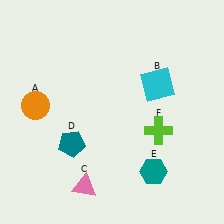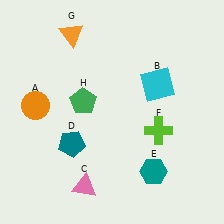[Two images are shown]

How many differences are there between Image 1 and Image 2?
There are 2 differences between the two images.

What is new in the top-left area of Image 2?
A green pentagon (H) was added in the top-left area of Image 2.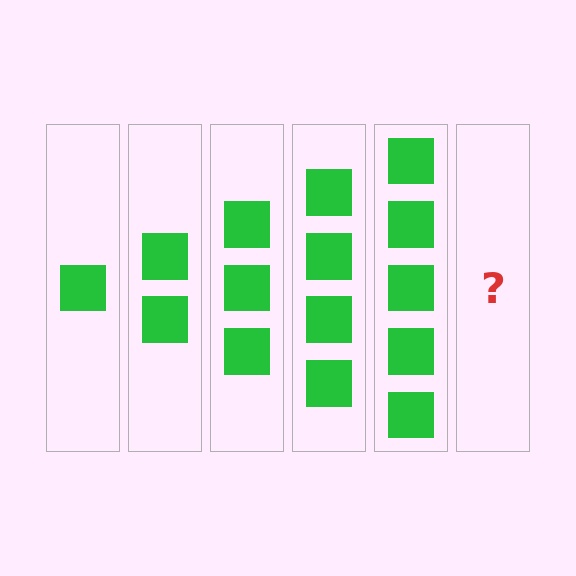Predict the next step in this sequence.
The next step is 6 squares.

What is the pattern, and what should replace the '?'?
The pattern is that each step adds one more square. The '?' should be 6 squares.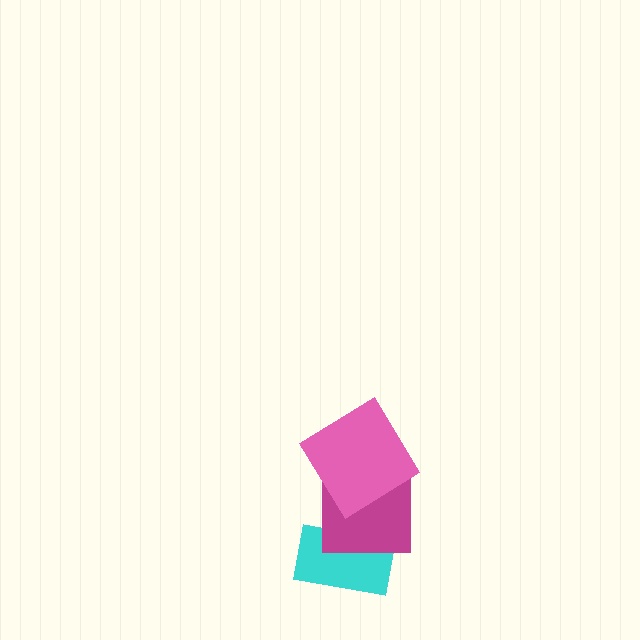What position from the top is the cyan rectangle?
The cyan rectangle is 3rd from the top.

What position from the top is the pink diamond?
The pink diamond is 1st from the top.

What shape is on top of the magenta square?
The pink diamond is on top of the magenta square.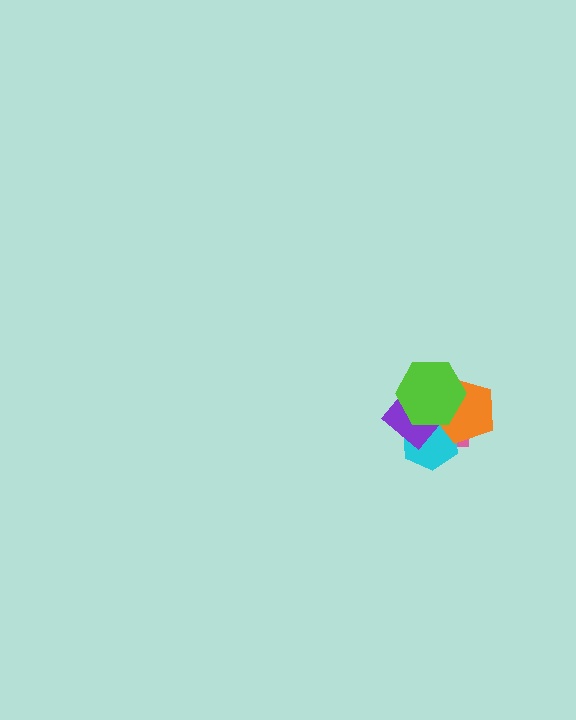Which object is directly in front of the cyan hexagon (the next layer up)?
The orange pentagon is directly in front of the cyan hexagon.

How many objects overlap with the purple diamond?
4 objects overlap with the purple diamond.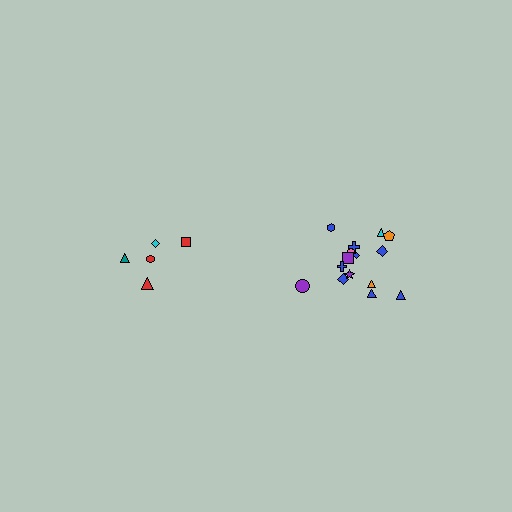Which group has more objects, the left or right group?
The right group.